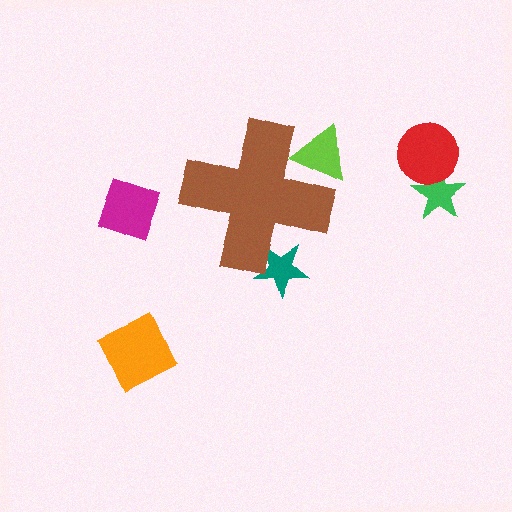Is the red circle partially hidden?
No, the red circle is fully visible.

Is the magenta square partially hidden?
No, the magenta square is fully visible.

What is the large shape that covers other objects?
A brown cross.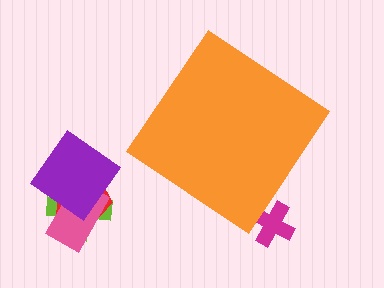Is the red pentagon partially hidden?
No, the red pentagon is fully visible.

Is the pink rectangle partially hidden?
No, the pink rectangle is fully visible.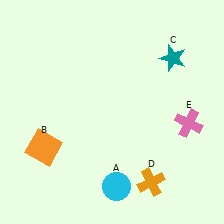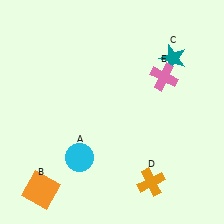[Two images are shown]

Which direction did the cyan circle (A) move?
The cyan circle (A) moved left.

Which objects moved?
The objects that moved are: the cyan circle (A), the orange square (B), the pink cross (E).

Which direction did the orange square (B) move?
The orange square (B) moved down.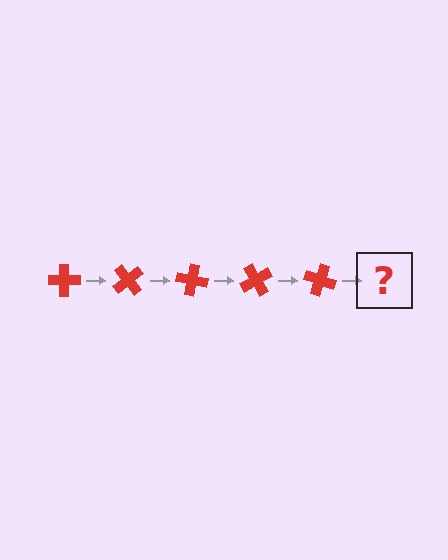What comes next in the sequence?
The next element should be a red cross rotated 250 degrees.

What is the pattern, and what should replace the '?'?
The pattern is that the cross rotates 50 degrees each step. The '?' should be a red cross rotated 250 degrees.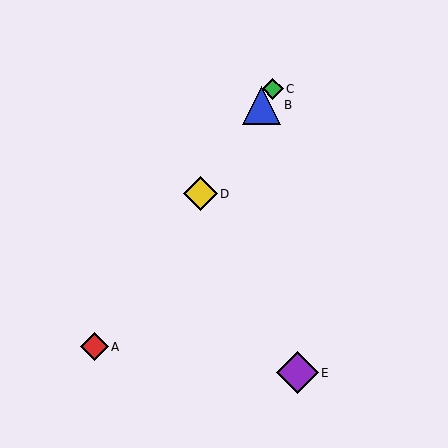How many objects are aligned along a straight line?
4 objects (A, B, C, D) are aligned along a straight line.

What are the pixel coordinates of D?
Object D is at (201, 194).